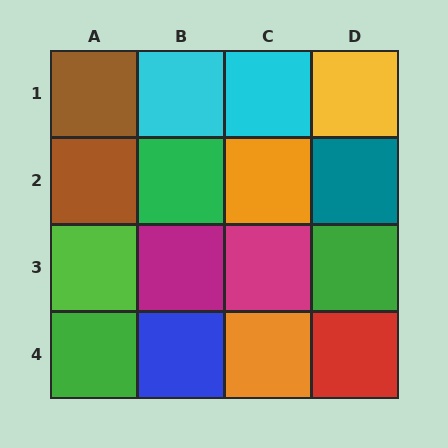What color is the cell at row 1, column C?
Cyan.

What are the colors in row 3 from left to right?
Lime, magenta, magenta, green.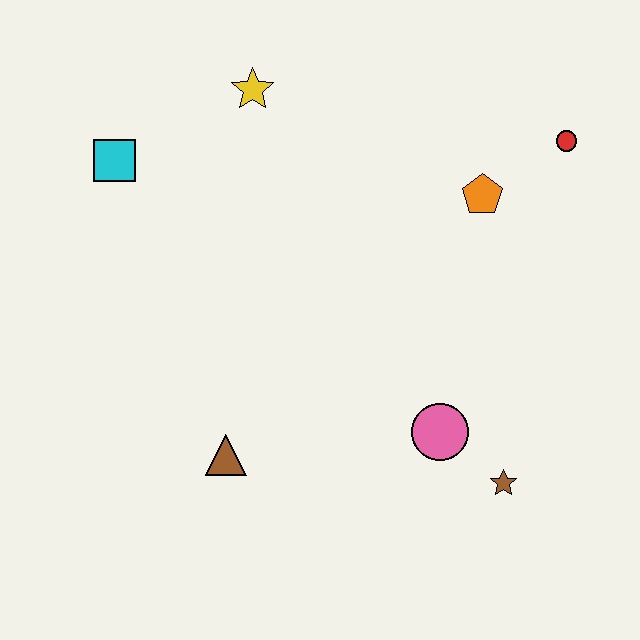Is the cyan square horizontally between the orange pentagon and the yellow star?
No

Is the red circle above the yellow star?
No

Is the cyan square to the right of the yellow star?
No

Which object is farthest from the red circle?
The brown triangle is farthest from the red circle.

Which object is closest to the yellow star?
The cyan square is closest to the yellow star.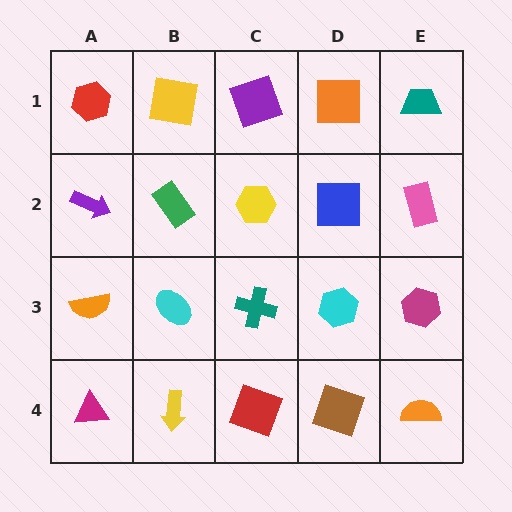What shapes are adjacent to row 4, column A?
An orange semicircle (row 3, column A), a yellow arrow (row 4, column B).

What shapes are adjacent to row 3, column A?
A purple arrow (row 2, column A), a magenta triangle (row 4, column A), a cyan ellipse (row 3, column B).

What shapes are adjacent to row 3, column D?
A blue square (row 2, column D), a brown square (row 4, column D), a teal cross (row 3, column C), a magenta hexagon (row 3, column E).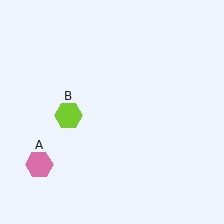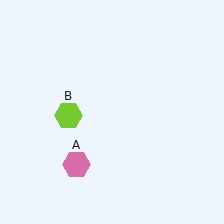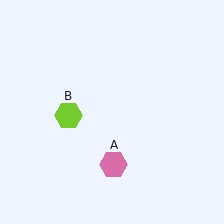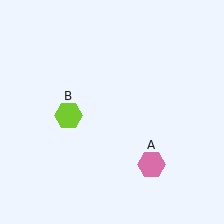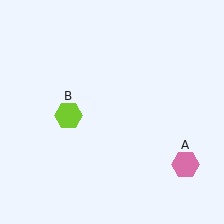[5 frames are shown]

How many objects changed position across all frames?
1 object changed position: pink hexagon (object A).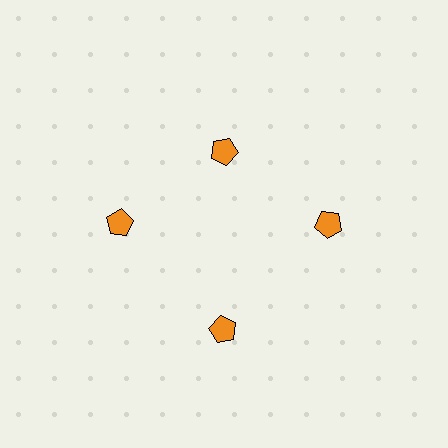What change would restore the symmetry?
The symmetry would be restored by moving it outward, back onto the ring so that all 4 pentagons sit at equal angles and equal distance from the center.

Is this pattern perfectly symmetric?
No. The 4 orange pentagons are arranged in a ring, but one element near the 12 o'clock position is pulled inward toward the center, breaking the 4-fold rotational symmetry.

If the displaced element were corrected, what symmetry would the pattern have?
It would have 4-fold rotational symmetry — the pattern would map onto itself every 90 degrees.